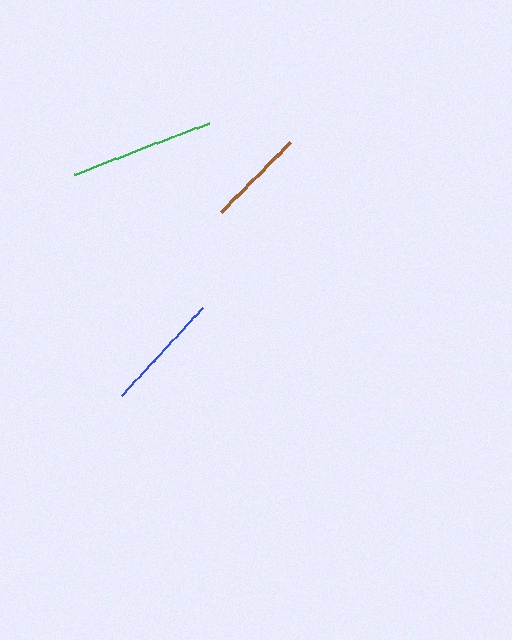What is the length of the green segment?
The green segment is approximately 145 pixels long.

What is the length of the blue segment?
The blue segment is approximately 120 pixels long.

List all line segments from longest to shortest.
From longest to shortest: green, blue, brown.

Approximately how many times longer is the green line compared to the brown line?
The green line is approximately 1.5 times the length of the brown line.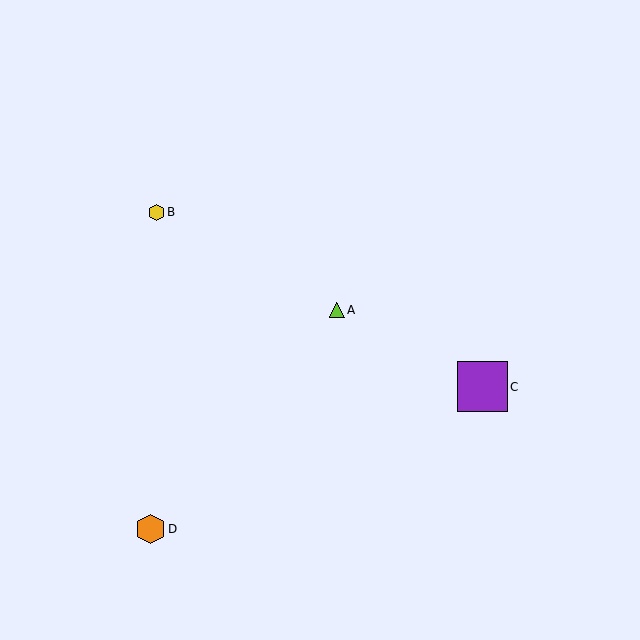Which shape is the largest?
The purple square (labeled C) is the largest.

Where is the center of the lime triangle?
The center of the lime triangle is at (337, 310).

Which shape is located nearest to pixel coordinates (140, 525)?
The orange hexagon (labeled D) at (151, 529) is nearest to that location.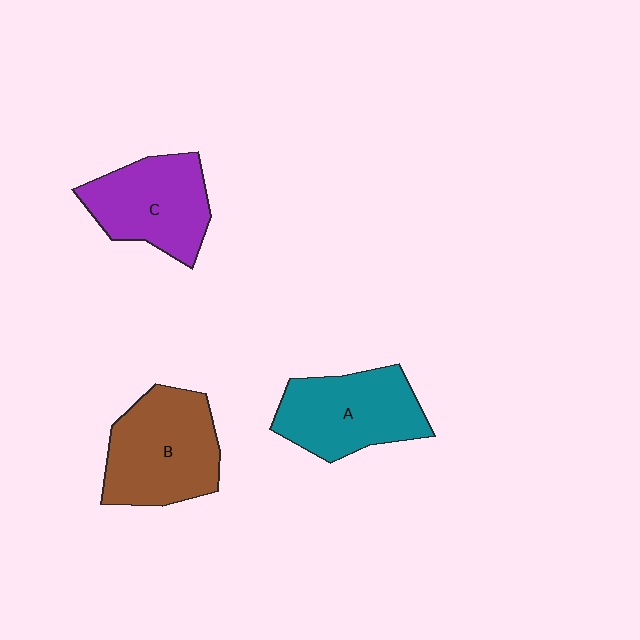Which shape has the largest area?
Shape B (brown).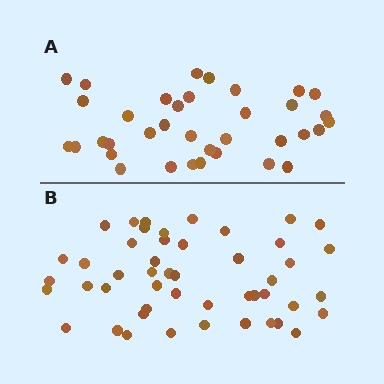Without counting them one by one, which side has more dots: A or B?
Region B (the bottom region) has more dots.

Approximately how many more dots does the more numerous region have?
Region B has roughly 12 or so more dots than region A.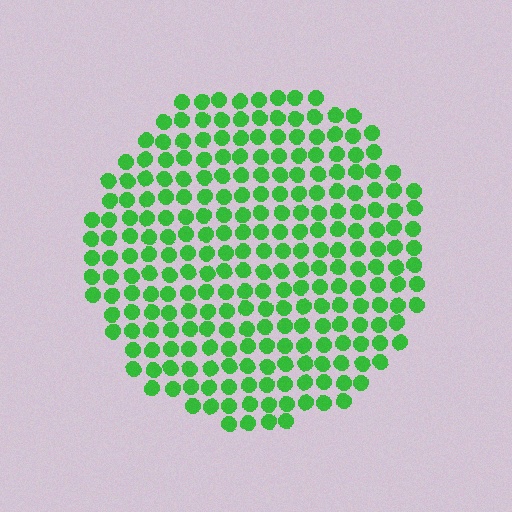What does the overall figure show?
The overall figure shows a circle.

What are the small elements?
The small elements are circles.